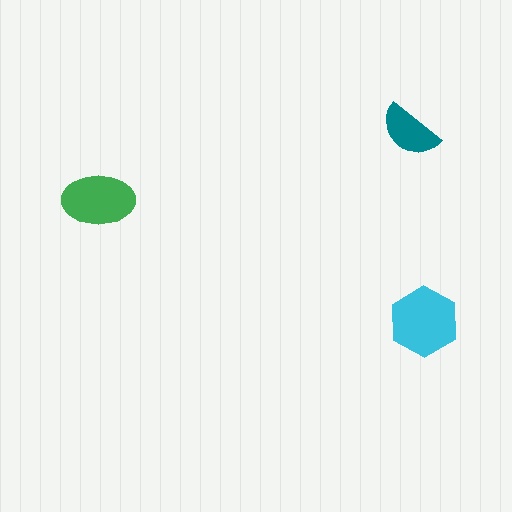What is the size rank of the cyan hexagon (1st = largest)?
1st.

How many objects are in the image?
There are 3 objects in the image.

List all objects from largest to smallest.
The cyan hexagon, the green ellipse, the teal semicircle.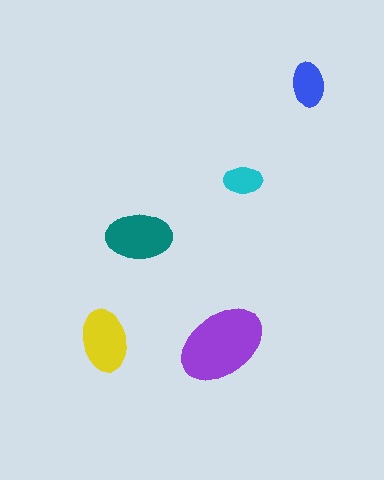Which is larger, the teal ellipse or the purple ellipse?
The purple one.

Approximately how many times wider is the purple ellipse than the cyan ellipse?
About 2 times wider.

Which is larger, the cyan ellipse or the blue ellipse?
The blue one.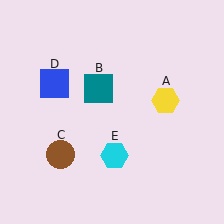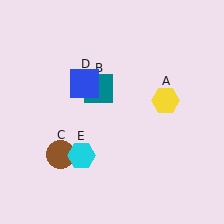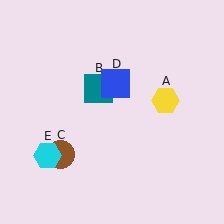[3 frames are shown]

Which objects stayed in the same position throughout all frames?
Yellow hexagon (object A) and teal square (object B) and brown circle (object C) remained stationary.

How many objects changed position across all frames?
2 objects changed position: blue square (object D), cyan hexagon (object E).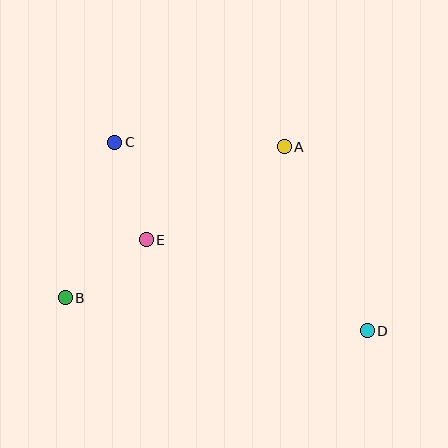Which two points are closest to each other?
Points B and E are closest to each other.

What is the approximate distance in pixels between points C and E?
The distance between C and E is approximately 103 pixels.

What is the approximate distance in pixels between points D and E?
The distance between D and E is approximately 239 pixels.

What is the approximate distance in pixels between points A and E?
The distance between A and E is approximately 166 pixels.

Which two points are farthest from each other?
Points C and D are farthest from each other.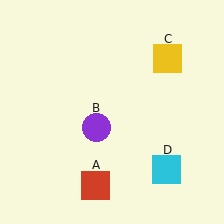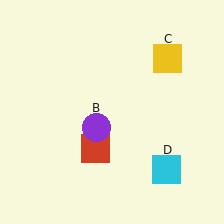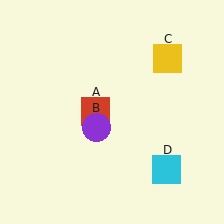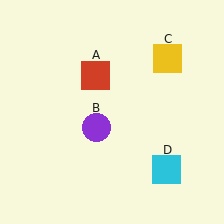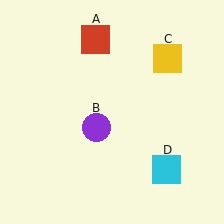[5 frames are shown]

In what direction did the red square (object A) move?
The red square (object A) moved up.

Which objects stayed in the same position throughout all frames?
Purple circle (object B) and yellow square (object C) and cyan square (object D) remained stationary.